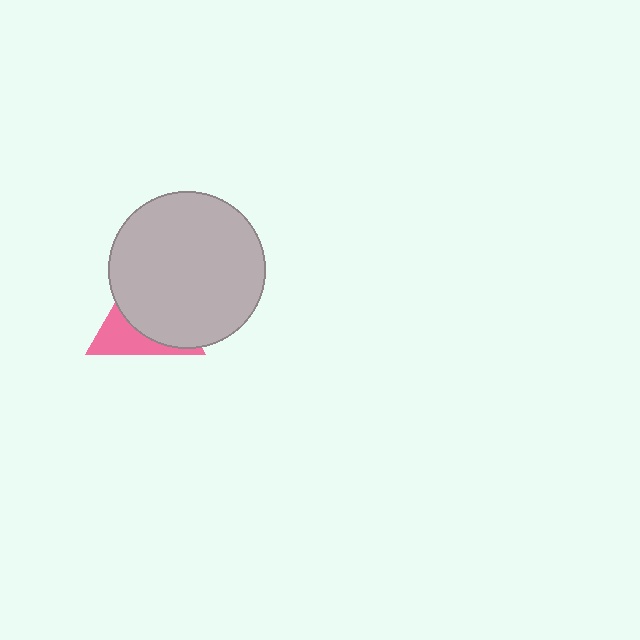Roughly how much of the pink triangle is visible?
A small part of it is visible (roughly 36%).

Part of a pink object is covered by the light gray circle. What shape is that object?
It is a triangle.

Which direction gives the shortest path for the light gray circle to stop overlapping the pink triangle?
Moving toward the upper-right gives the shortest separation.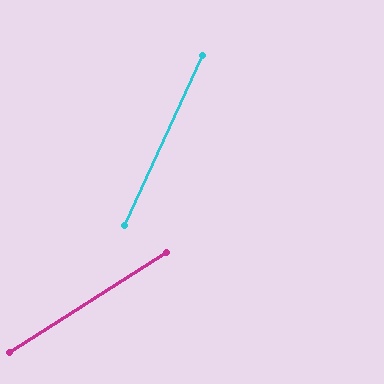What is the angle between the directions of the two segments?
Approximately 33 degrees.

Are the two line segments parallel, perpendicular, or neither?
Neither parallel nor perpendicular — they differ by about 33°.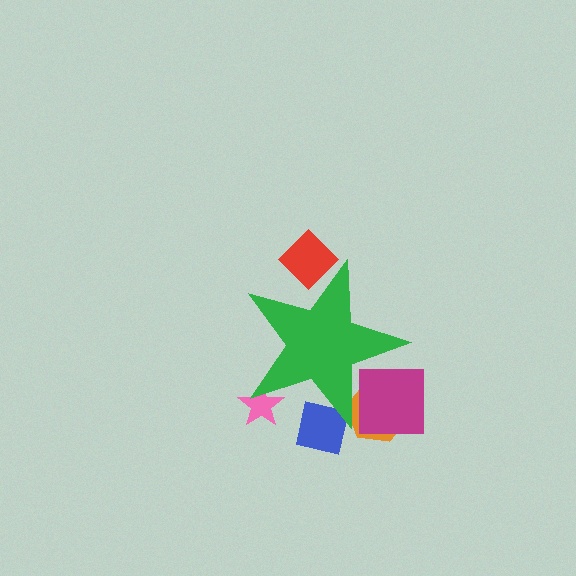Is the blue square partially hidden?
Yes, the blue square is partially hidden behind the green star.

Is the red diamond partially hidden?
Yes, the red diamond is partially hidden behind the green star.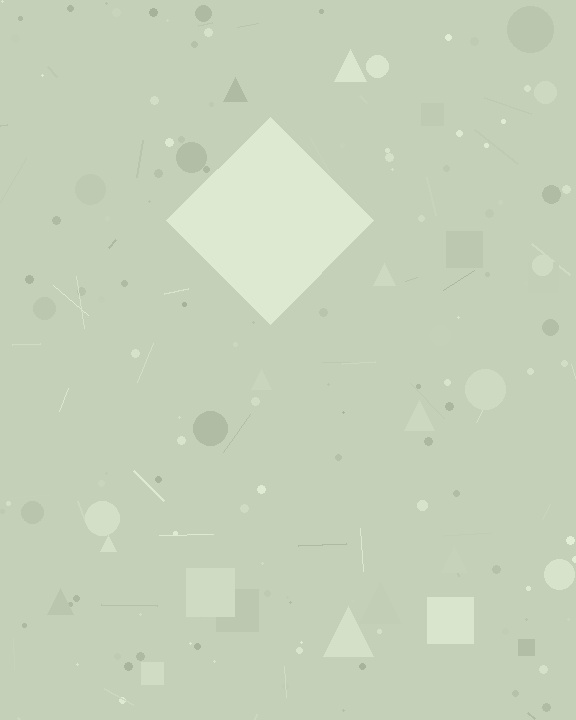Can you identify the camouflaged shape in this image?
The camouflaged shape is a diamond.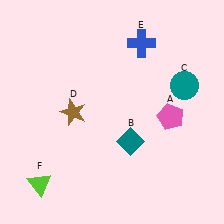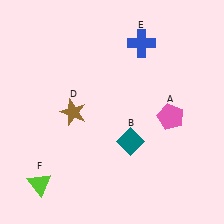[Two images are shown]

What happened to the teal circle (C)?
The teal circle (C) was removed in Image 2. It was in the top-right area of Image 1.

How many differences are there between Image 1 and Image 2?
There is 1 difference between the two images.